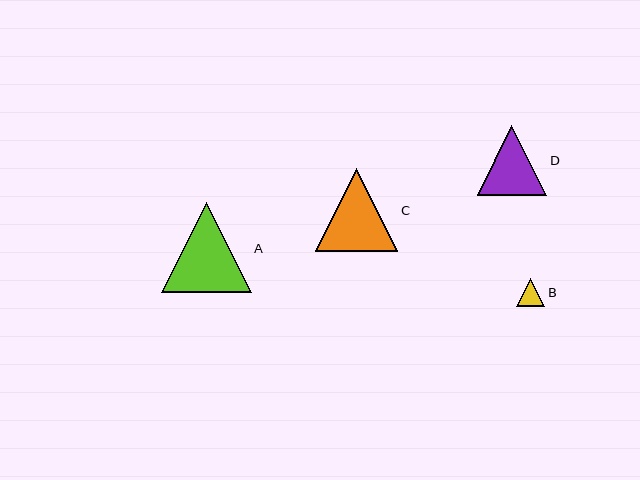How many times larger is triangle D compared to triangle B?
Triangle D is approximately 2.5 times the size of triangle B.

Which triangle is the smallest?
Triangle B is the smallest with a size of approximately 28 pixels.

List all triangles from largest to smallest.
From largest to smallest: A, C, D, B.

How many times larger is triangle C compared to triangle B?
Triangle C is approximately 2.9 times the size of triangle B.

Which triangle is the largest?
Triangle A is the largest with a size of approximately 89 pixels.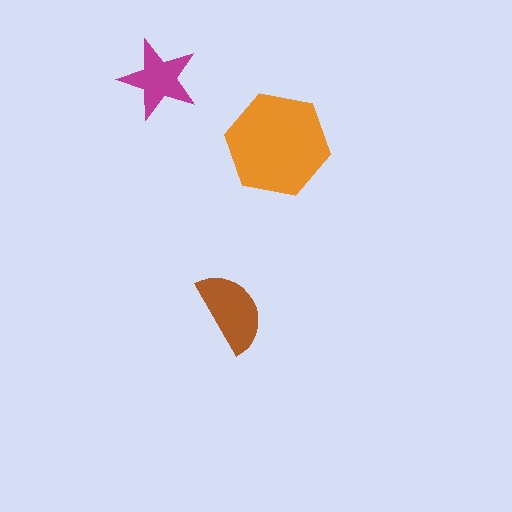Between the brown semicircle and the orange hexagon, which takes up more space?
The orange hexagon.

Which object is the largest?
The orange hexagon.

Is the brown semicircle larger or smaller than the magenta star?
Larger.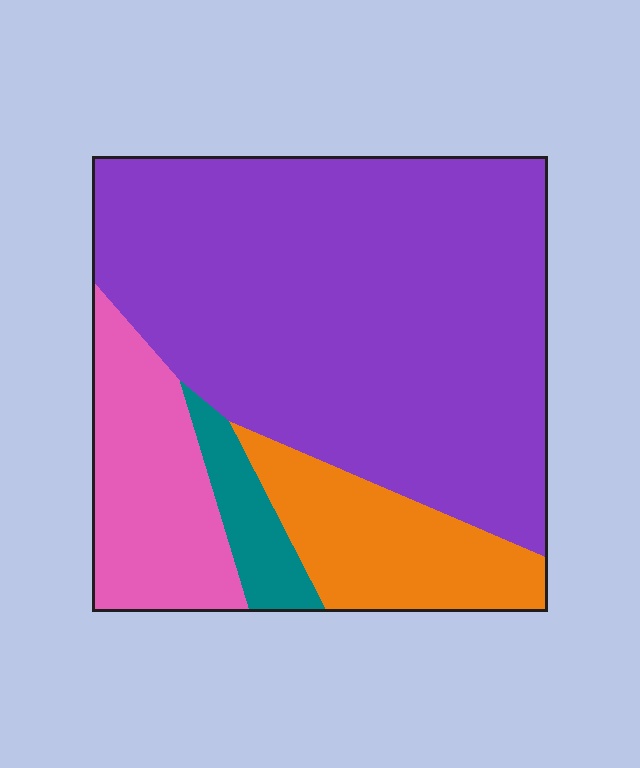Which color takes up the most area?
Purple, at roughly 65%.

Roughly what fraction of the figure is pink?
Pink covers around 15% of the figure.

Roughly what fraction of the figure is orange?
Orange covers 14% of the figure.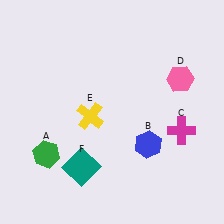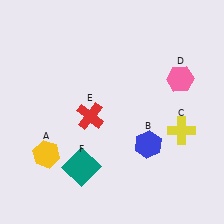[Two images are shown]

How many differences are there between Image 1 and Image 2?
There are 3 differences between the two images.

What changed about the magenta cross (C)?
In Image 1, C is magenta. In Image 2, it changed to yellow.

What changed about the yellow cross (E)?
In Image 1, E is yellow. In Image 2, it changed to red.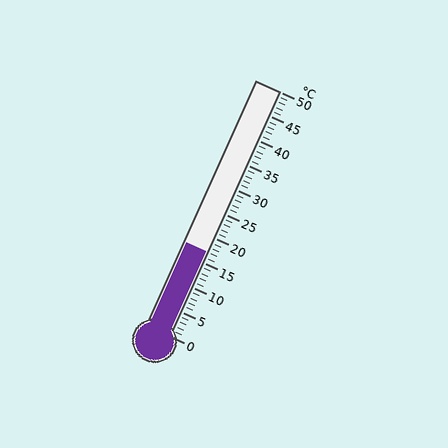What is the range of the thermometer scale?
The thermometer scale ranges from 0°C to 50°C.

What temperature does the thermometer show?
The thermometer shows approximately 17°C.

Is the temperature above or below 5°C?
The temperature is above 5°C.